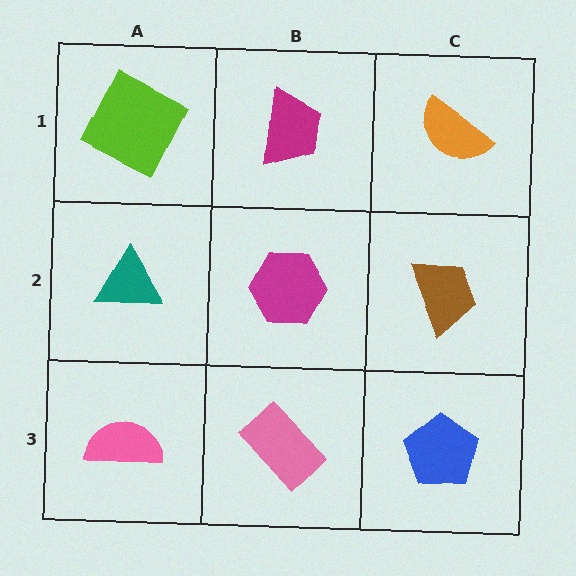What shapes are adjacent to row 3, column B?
A magenta hexagon (row 2, column B), a pink semicircle (row 3, column A), a blue pentagon (row 3, column C).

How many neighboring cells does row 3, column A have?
2.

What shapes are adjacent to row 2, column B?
A magenta trapezoid (row 1, column B), a pink rectangle (row 3, column B), a teal triangle (row 2, column A), a brown trapezoid (row 2, column C).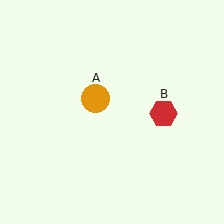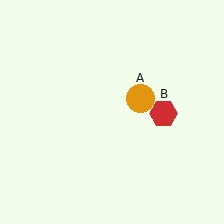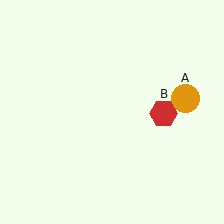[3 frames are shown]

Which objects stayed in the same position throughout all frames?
Red hexagon (object B) remained stationary.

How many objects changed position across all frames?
1 object changed position: orange circle (object A).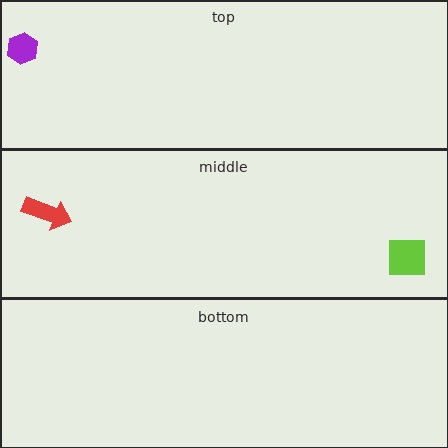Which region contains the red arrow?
The middle region.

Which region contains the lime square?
The middle region.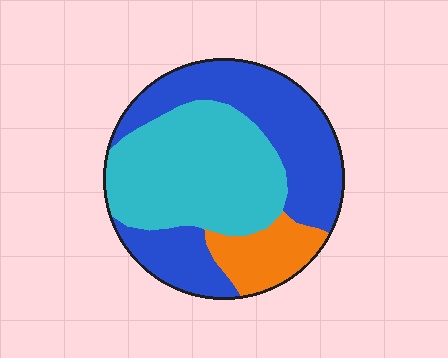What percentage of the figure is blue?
Blue takes up between a quarter and a half of the figure.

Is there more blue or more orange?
Blue.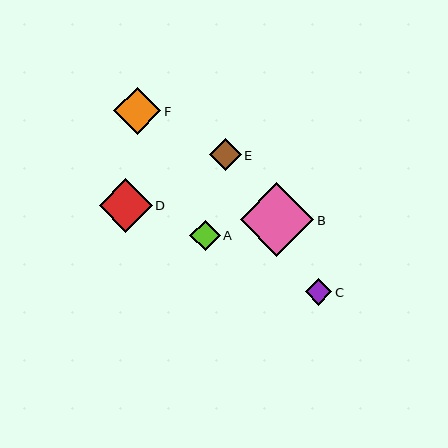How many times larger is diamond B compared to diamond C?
Diamond B is approximately 2.8 times the size of diamond C.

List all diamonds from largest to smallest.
From largest to smallest: B, D, F, E, A, C.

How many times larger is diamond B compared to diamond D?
Diamond B is approximately 1.4 times the size of diamond D.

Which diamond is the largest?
Diamond B is the largest with a size of approximately 73 pixels.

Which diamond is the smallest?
Diamond C is the smallest with a size of approximately 27 pixels.